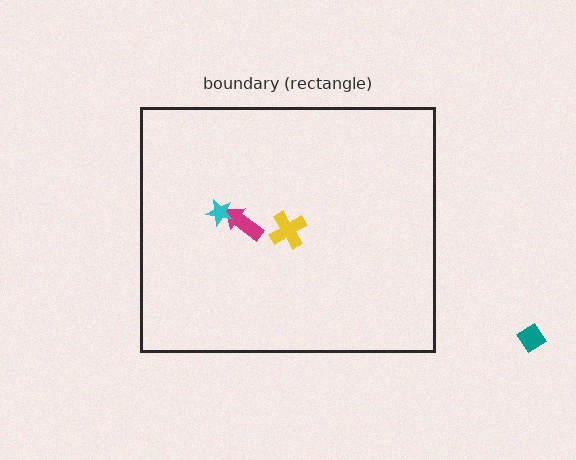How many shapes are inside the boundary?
3 inside, 1 outside.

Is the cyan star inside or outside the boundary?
Inside.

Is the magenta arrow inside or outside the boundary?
Inside.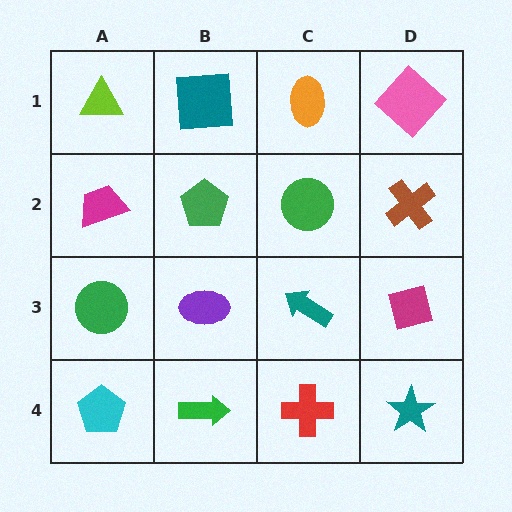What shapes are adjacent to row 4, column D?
A magenta diamond (row 3, column D), a red cross (row 4, column C).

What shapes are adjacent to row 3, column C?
A green circle (row 2, column C), a red cross (row 4, column C), a purple ellipse (row 3, column B), a magenta diamond (row 3, column D).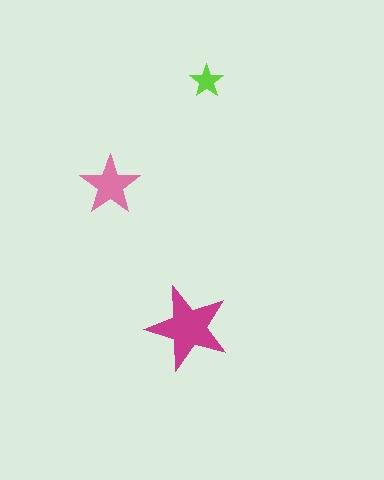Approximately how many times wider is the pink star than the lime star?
About 2 times wider.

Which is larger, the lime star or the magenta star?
The magenta one.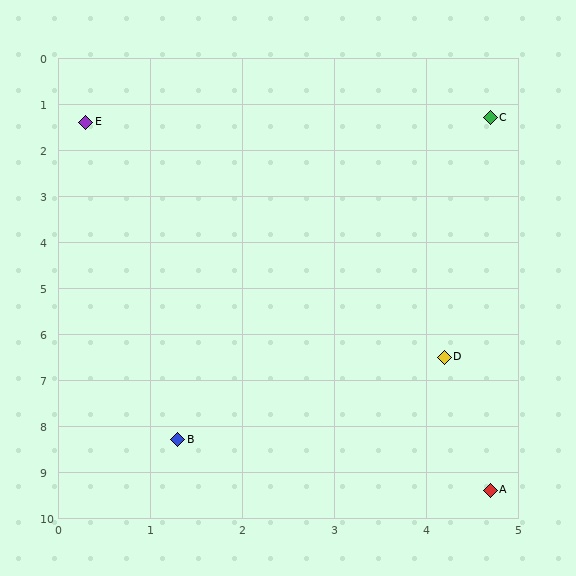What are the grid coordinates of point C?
Point C is at approximately (4.7, 1.3).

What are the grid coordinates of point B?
Point B is at approximately (1.3, 8.3).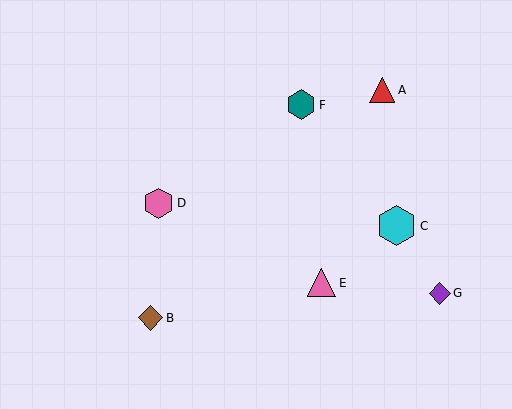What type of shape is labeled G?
Shape G is a purple diamond.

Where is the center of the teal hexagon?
The center of the teal hexagon is at (301, 105).